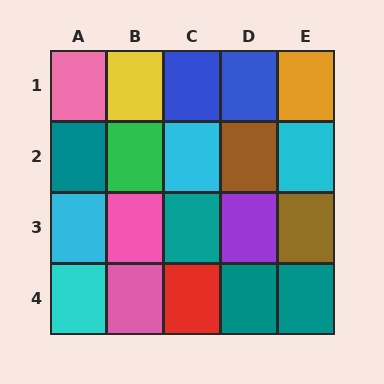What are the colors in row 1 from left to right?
Pink, yellow, blue, blue, orange.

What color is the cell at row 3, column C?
Teal.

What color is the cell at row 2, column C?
Cyan.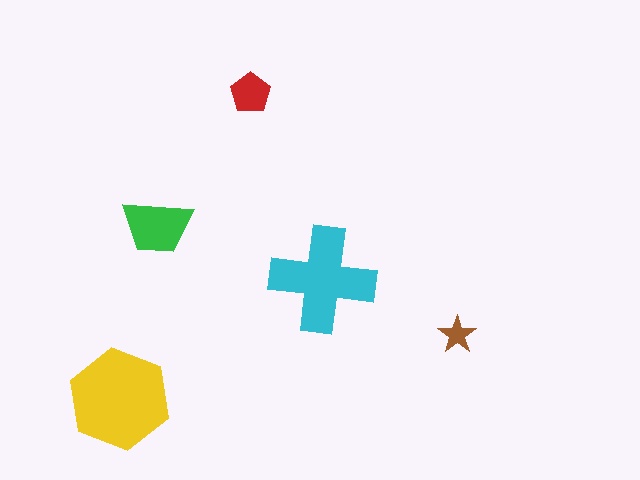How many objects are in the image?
There are 5 objects in the image.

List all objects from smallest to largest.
The brown star, the red pentagon, the green trapezoid, the cyan cross, the yellow hexagon.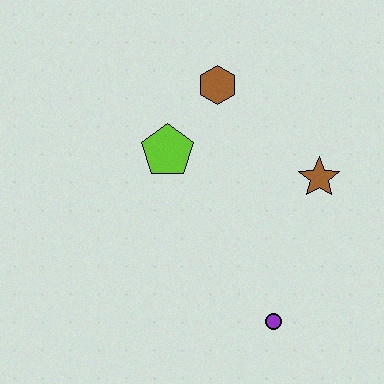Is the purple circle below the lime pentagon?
Yes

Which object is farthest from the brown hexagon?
The purple circle is farthest from the brown hexagon.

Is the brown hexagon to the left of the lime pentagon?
No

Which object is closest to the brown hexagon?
The lime pentagon is closest to the brown hexagon.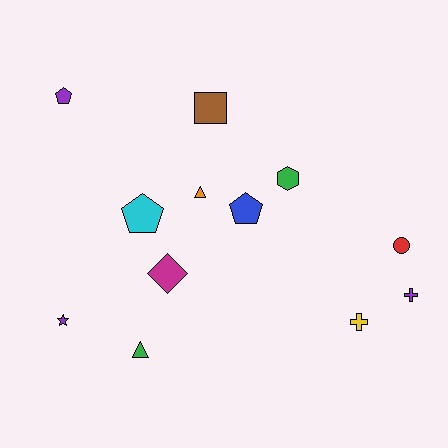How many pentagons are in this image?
There are 3 pentagons.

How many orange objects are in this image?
There is 1 orange object.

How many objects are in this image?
There are 12 objects.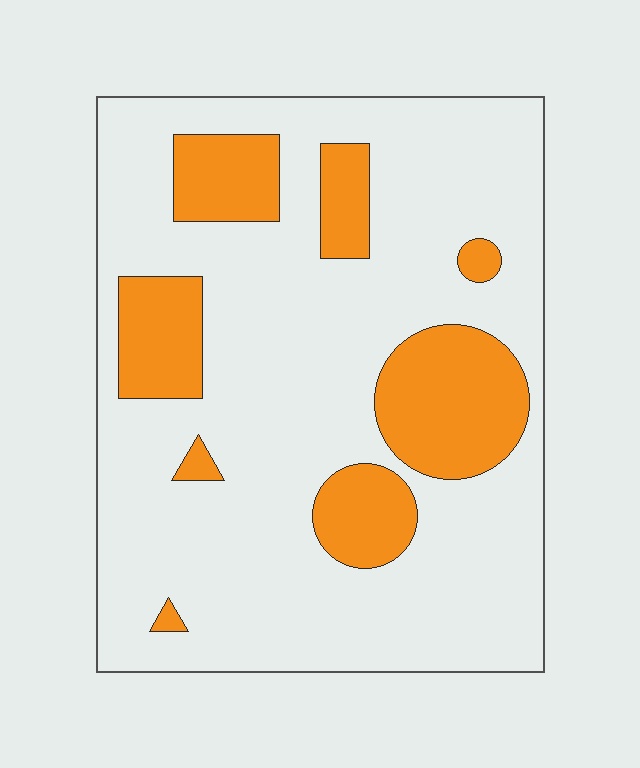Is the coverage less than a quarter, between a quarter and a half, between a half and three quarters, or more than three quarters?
Less than a quarter.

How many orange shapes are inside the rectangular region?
8.